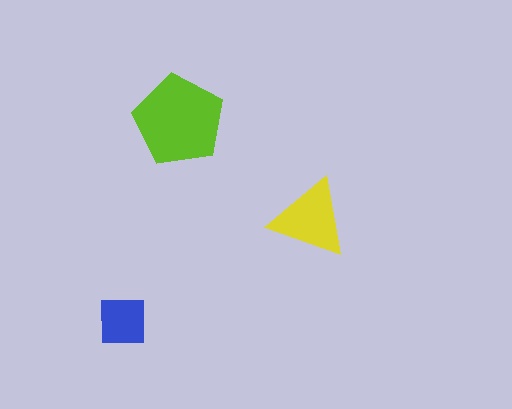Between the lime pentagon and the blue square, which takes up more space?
The lime pentagon.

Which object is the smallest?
The blue square.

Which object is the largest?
The lime pentagon.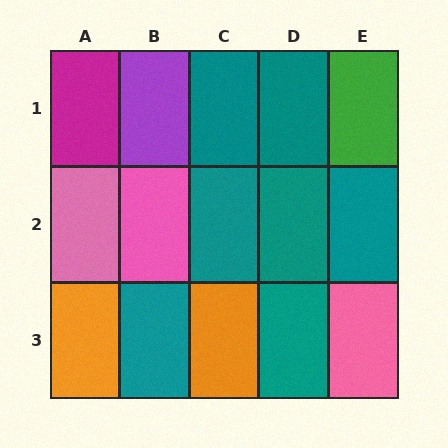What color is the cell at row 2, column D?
Teal.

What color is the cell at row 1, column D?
Teal.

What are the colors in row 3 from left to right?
Orange, teal, orange, teal, pink.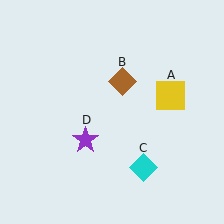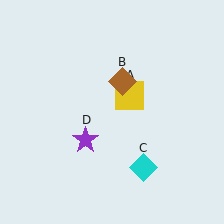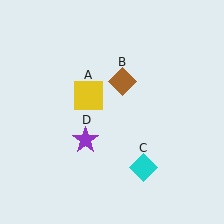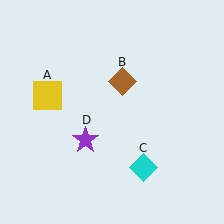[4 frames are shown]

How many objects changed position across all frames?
1 object changed position: yellow square (object A).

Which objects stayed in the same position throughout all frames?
Brown diamond (object B) and cyan diamond (object C) and purple star (object D) remained stationary.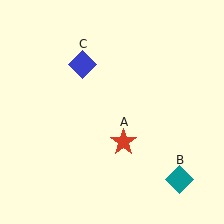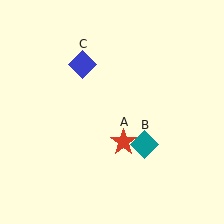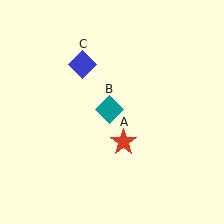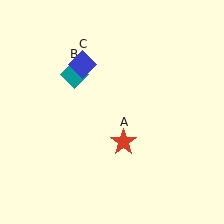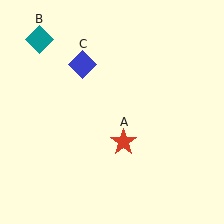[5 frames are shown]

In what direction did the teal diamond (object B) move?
The teal diamond (object B) moved up and to the left.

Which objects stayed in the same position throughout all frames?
Red star (object A) and blue diamond (object C) remained stationary.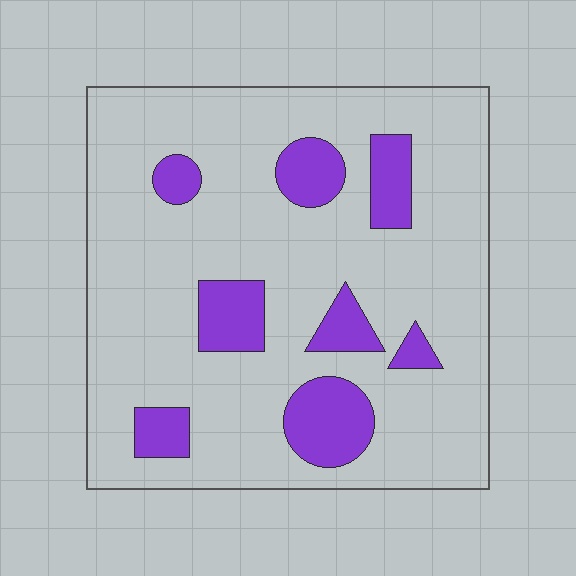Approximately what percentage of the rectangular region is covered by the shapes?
Approximately 20%.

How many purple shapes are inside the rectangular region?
8.